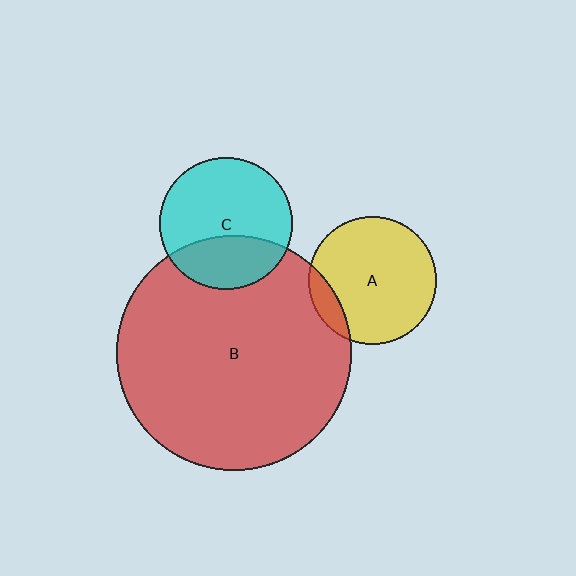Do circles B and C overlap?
Yes.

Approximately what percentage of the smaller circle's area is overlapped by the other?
Approximately 35%.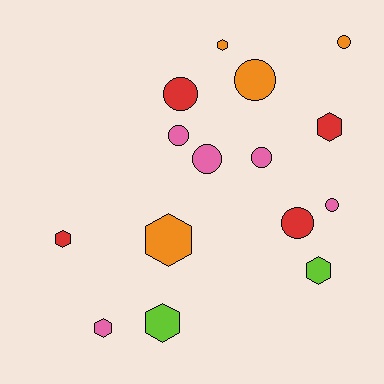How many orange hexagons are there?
There are 2 orange hexagons.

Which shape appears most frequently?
Circle, with 8 objects.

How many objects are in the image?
There are 15 objects.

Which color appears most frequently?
Pink, with 5 objects.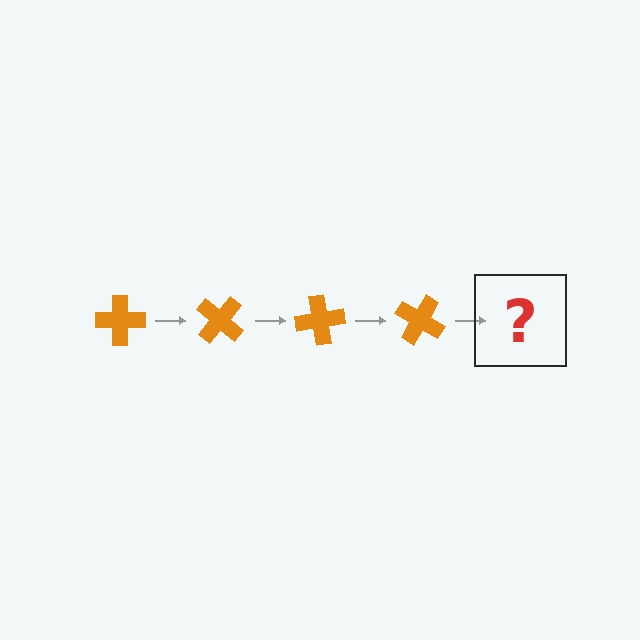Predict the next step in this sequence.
The next step is an orange cross rotated 160 degrees.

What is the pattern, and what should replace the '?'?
The pattern is that the cross rotates 40 degrees each step. The '?' should be an orange cross rotated 160 degrees.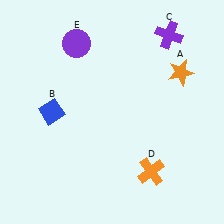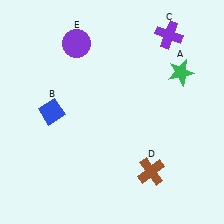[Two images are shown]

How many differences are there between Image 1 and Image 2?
There are 2 differences between the two images.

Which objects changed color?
A changed from orange to green. D changed from orange to brown.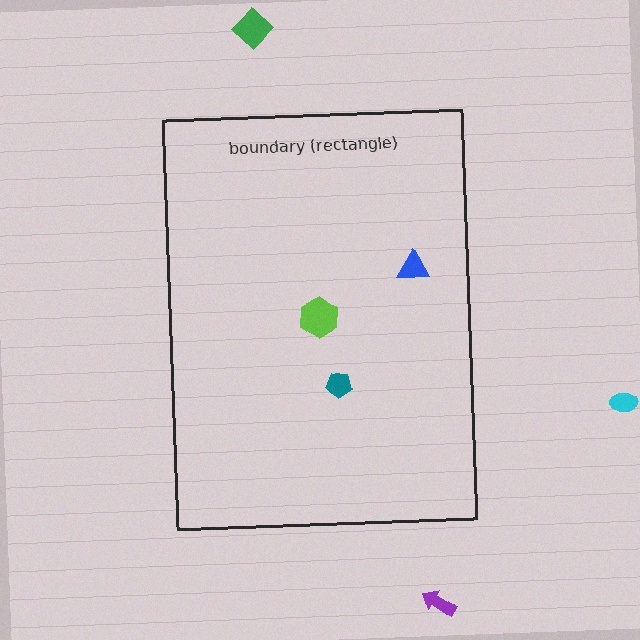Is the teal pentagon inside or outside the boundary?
Inside.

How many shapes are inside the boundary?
3 inside, 3 outside.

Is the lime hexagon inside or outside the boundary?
Inside.